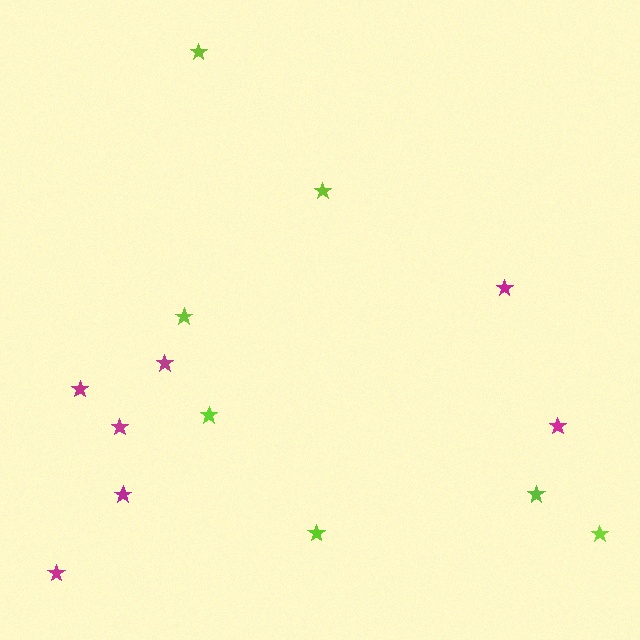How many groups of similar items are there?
There are 2 groups: one group of magenta stars (7) and one group of lime stars (7).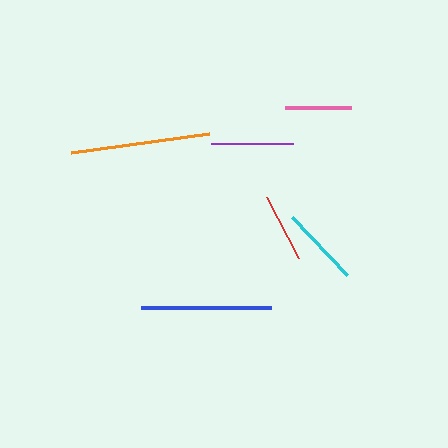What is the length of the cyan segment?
The cyan segment is approximately 80 pixels long.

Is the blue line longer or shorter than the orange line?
The orange line is longer than the blue line.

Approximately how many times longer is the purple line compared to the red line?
The purple line is approximately 1.2 times the length of the red line.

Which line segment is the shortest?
The pink line is the shortest at approximately 66 pixels.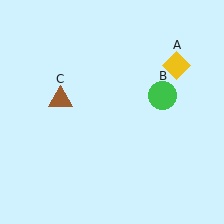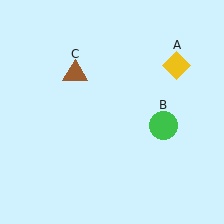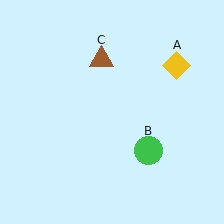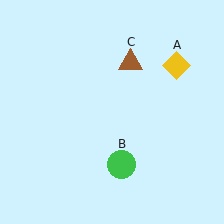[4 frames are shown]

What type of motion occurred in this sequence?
The green circle (object B), brown triangle (object C) rotated clockwise around the center of the scene.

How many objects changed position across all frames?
2 objects changed position: green circle (object B), brown triangle (object C).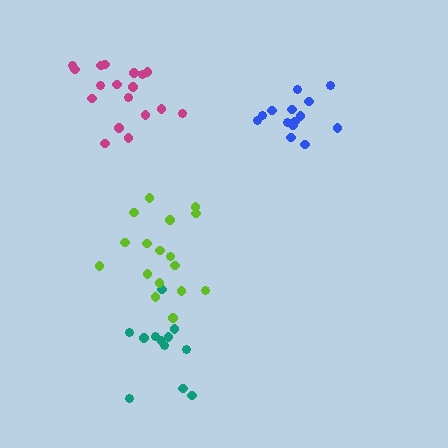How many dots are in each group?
Group 1: 12 dots, Group 2: 14 dots, Group 3: 18 dots, Group 4: 17 dots (61 total).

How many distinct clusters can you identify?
There are 4 distinct clusters.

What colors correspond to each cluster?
The clusters are colored: teal, blue, magenta, lime.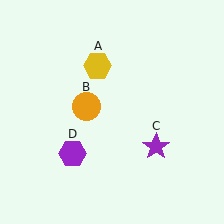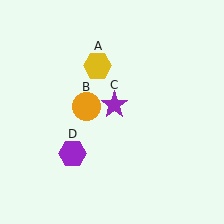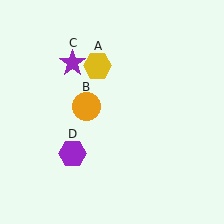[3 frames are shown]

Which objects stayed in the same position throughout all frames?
Yellow hexagon (object A) and orange circle (object B) and purple hexagon (object D) remained stationary.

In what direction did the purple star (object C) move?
The purple star (object C) moved up and to the left.